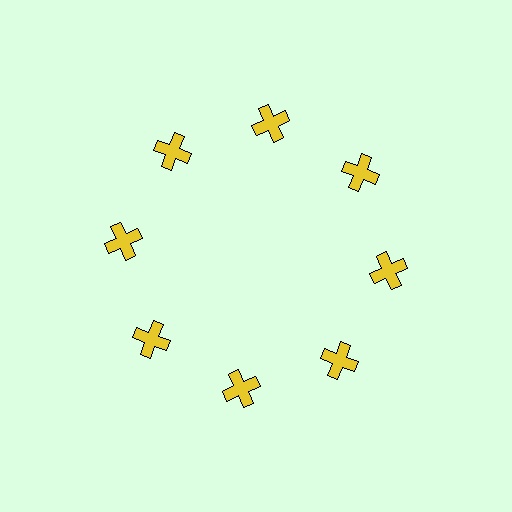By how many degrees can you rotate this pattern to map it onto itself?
The pattern maps onto itself every 45 degrees of rotation.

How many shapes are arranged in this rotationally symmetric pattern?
There are 8 shapes, arranged in 8 groups of 1.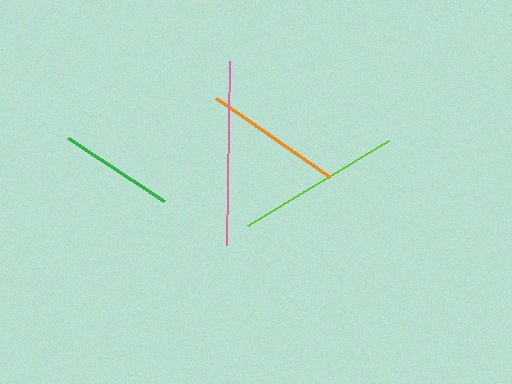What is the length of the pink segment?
The pink segment is approximately 183 pixels long.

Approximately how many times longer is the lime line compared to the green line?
The lime line is approximately 1.4 times the length of the green line.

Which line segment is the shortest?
The green line is the shortest at approximately 115 pixels.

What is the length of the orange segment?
The orange segment is approximately 138 pixels long.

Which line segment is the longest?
The pink line is the longest at approximately 183 pixels.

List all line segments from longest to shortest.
From longest to shortest: pink, lime, orange, green.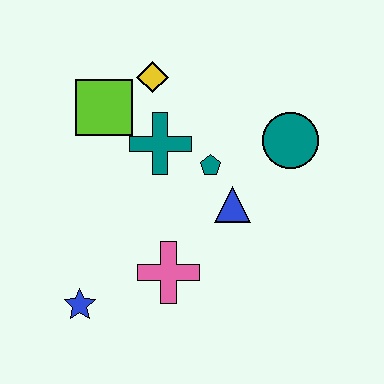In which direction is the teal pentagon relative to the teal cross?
The teal pentagon is to the right of the teal cross.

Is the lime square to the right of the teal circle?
No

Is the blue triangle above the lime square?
No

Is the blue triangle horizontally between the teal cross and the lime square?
No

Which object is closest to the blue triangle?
The teal pentagon is closest to the blue triangle.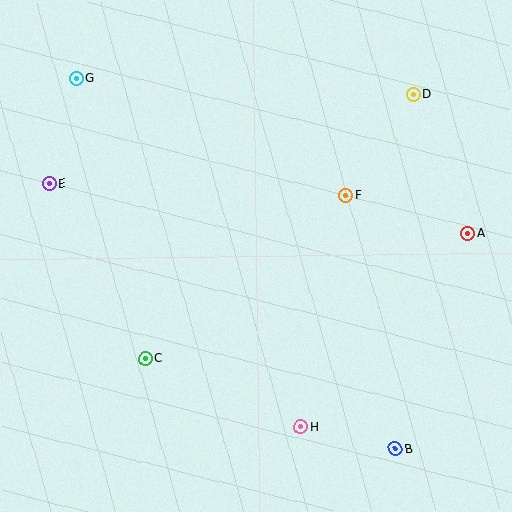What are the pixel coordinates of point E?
Point E is at (49, 183).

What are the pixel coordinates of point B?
Point B is at (396, 449).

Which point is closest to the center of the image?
Point F at (346, 195) is closest to the center.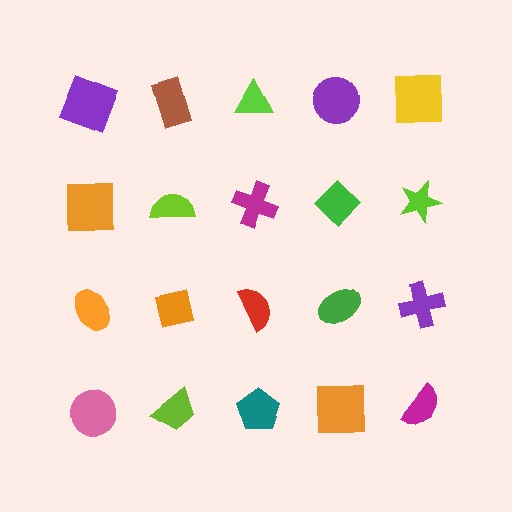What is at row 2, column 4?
A green diamond.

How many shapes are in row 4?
5 shapes.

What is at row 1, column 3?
A lime triangle.